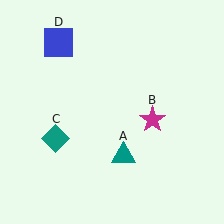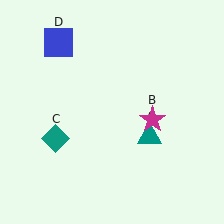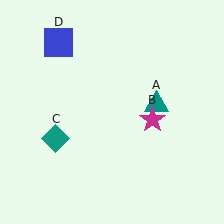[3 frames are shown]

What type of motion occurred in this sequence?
The teal triangle (object A) rotated counterclockwise around the center of the scene.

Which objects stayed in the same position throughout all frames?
Magenta star (object B) and teal diamond (object C) and blue square (object D) remained stationary.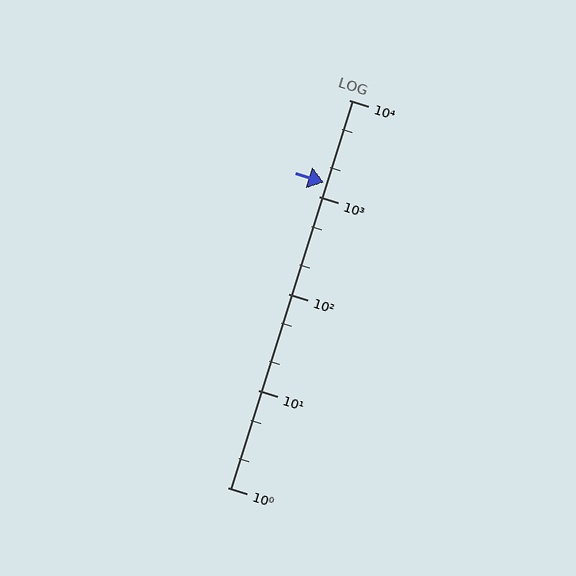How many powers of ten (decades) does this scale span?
The scale spans 4 decades, from 1 to 10000.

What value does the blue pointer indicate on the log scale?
The pointer indicates approximately 1400.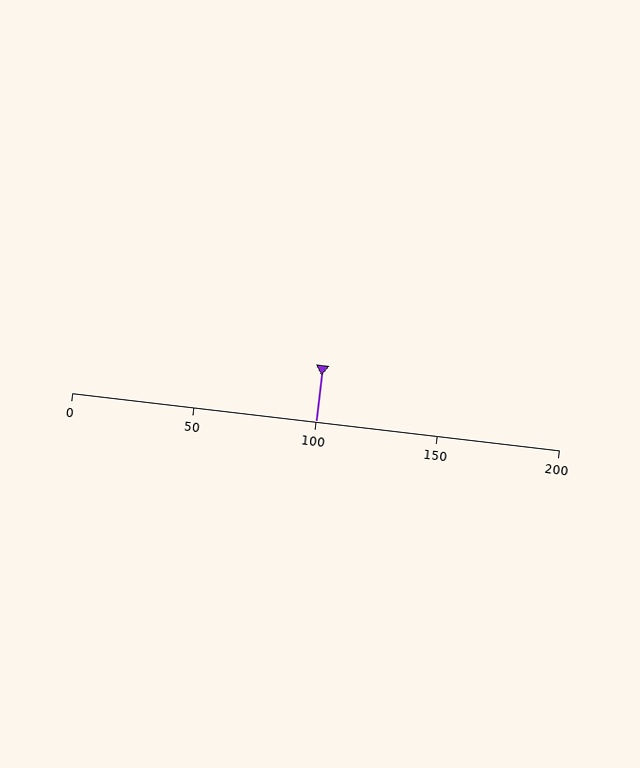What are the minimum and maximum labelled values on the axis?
The axis runs from 0 to 200.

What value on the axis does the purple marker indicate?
The marker indicates approximately 100.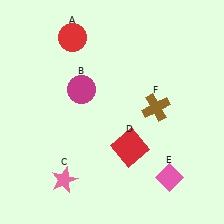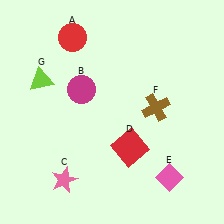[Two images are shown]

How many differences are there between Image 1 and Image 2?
There is 1 difference between the two images.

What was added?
A lime triangle (G) was added in Image 2.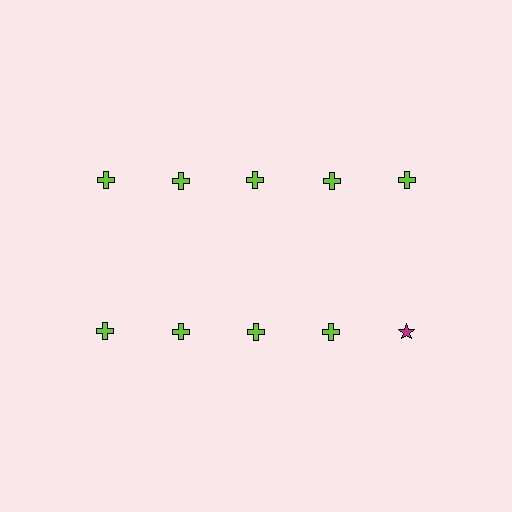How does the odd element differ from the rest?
It differs in both color (magenta instead of lime) and shape (star instead of cross).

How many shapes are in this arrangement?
There are 10 shapes arranged in a grid pattern.